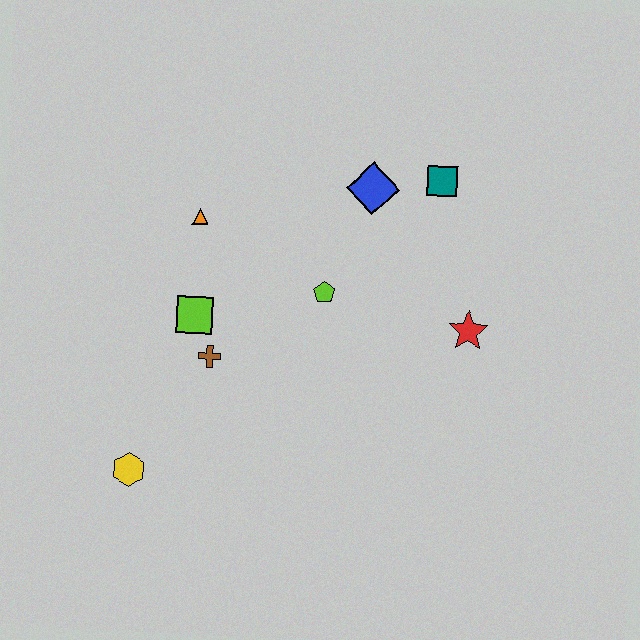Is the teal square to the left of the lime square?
No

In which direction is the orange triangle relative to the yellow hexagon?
The orange triangle is above the yellow hexagon.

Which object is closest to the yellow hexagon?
The brown cross is closest to the yellow hexagon.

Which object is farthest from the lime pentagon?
The yellow hexagon is farthest from the lime pentagon.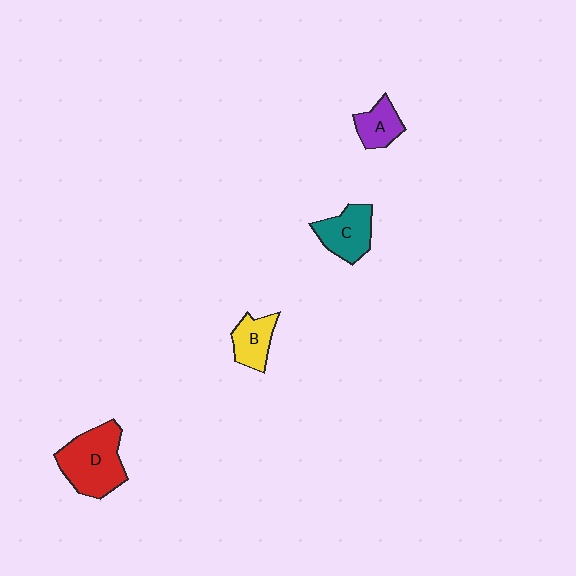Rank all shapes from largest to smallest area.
From largest to smallest: D (red), C (teal), B (yellow), A (purple).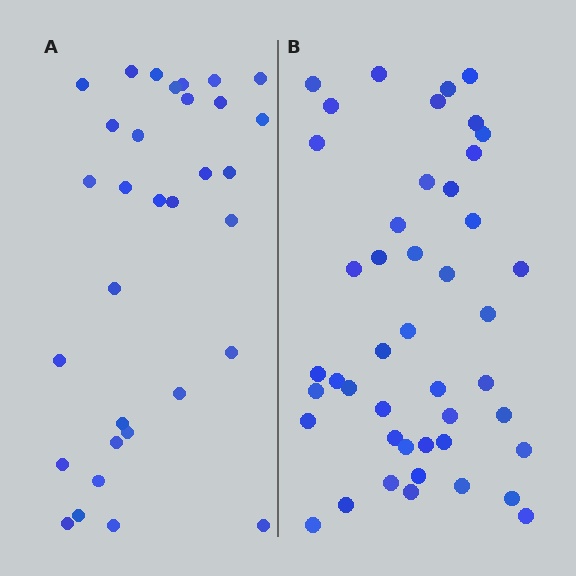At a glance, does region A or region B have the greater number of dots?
Region B (the right region) has more dots.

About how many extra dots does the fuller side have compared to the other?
Region B has approximately 15 more dots than region A.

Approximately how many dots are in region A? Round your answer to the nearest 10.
About 30 dots. (The exact count is 32, which rounds to 30.)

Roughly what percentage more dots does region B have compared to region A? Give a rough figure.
About 40% more.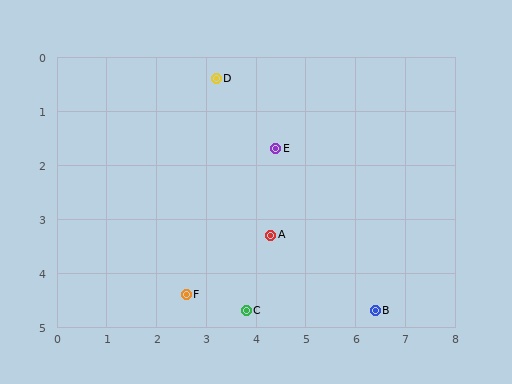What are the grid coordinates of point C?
Point C is at approximately (3.8, 4.7).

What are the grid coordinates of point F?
Point F is at approximately (2.6, 4.4).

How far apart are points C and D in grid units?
Points C and D are about 4.3 grid units apart.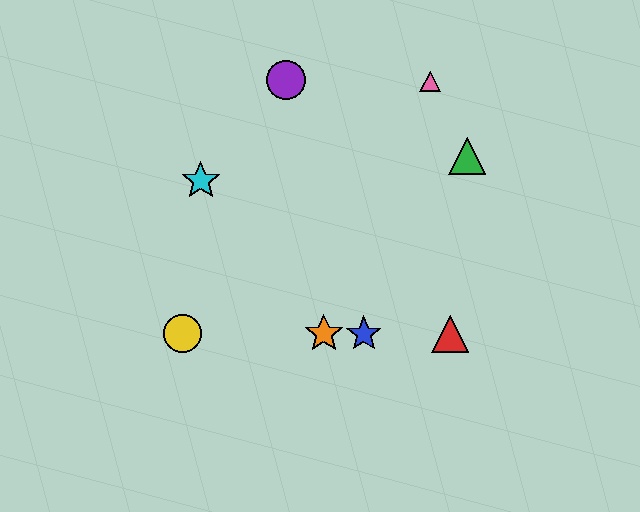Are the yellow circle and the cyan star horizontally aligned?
No, the yellow circle is at y≈334 and the cyan star is at y≈181.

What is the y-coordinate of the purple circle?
The purple circle is at y≈80.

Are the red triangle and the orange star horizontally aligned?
Yes, both are at y≈334.